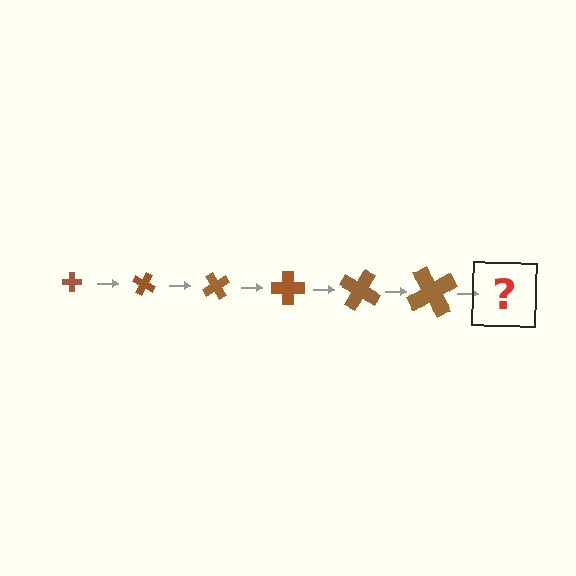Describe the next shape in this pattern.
It should be a cross, larger than the previous one and rotated 180 degrees from the start.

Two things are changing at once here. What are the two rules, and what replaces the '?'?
The two rules are that the cross grows larger each step and it rotates 30 degrees each step. The '?' should be a cross, larger than the previous one and rotated 180 degrees from the start.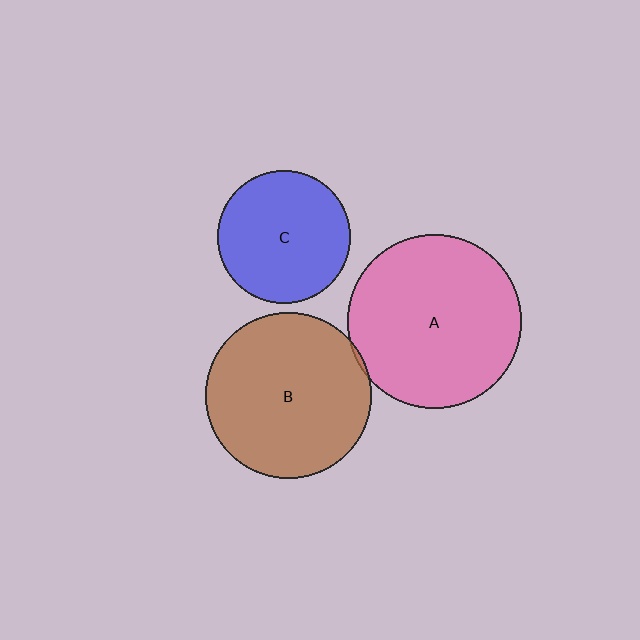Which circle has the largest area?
Circle A (pink).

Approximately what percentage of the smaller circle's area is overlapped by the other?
Approximately 5%.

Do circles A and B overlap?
Yes.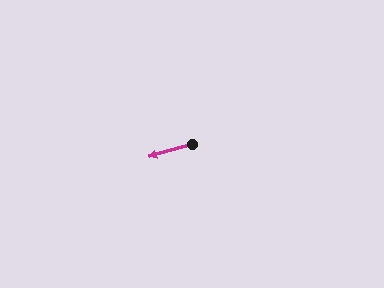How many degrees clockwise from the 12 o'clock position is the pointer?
Approximately 254 degrees.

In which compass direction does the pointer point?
West.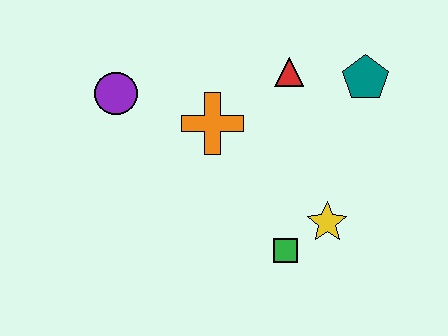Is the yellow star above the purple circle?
No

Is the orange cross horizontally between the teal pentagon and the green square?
No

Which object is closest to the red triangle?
The teal pentagon is closest to the red triangle.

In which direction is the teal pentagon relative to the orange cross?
The teal pentagon is to the right of the orange cross.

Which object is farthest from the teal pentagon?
The purple circle is farthest from the teal pentagon.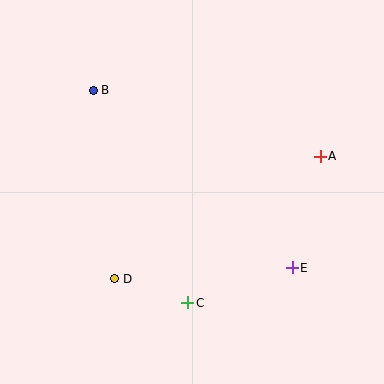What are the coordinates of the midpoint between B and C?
The midpoint between B and C is at (140, 197).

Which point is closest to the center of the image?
Point C at (188, 303) is closest to the center.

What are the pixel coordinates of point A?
Point A is at (320, 156).